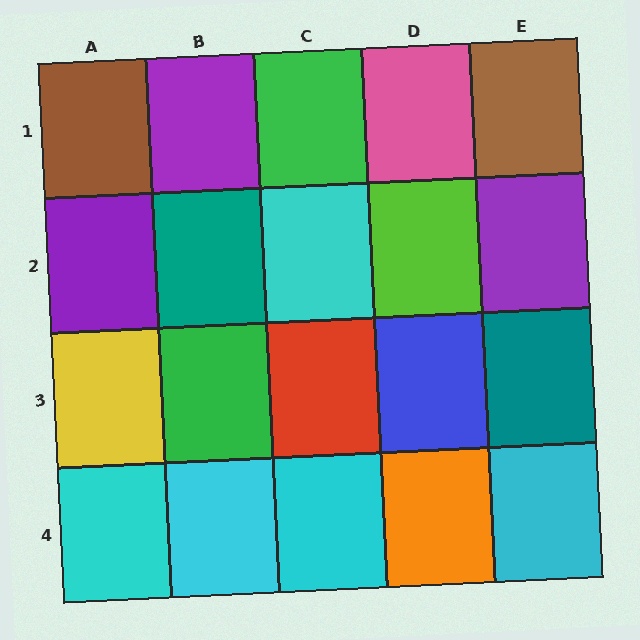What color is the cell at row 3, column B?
Green.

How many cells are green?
2 cells are green.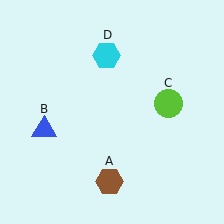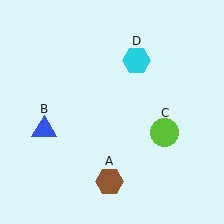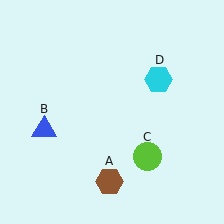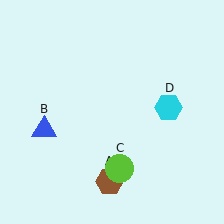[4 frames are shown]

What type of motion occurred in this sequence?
The lime circle (object C), cyan hexagon (object D) rotated clockwise around the center of the scene.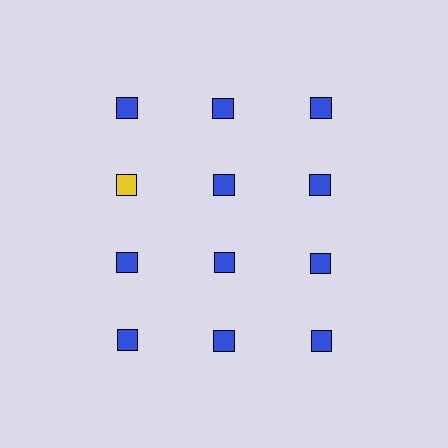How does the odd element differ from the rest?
It has a different color: yellow instead of blue.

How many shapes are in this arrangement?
There are 12 shapes arranged in a grid pattern.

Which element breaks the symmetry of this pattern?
The yellow square in the second row, leftmost column breaks the symmetry. All other shapes are blue squares.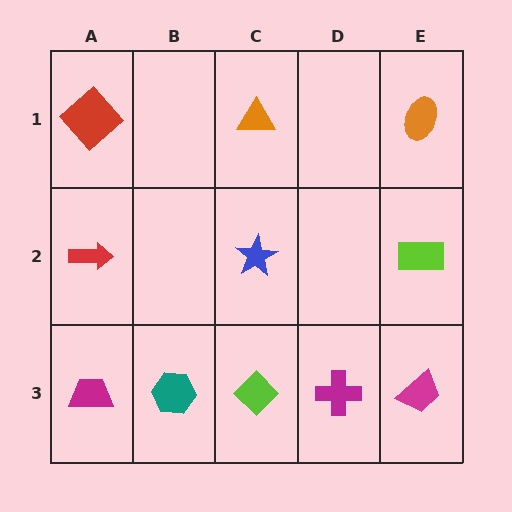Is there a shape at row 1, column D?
No, that cell is empty.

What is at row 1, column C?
An orange triangle.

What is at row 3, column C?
A lime diamond.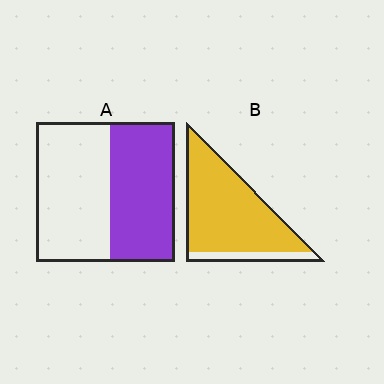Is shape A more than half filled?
Roughly half.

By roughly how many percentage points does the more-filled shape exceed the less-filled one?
By roughly 40 percentage points (B over A).